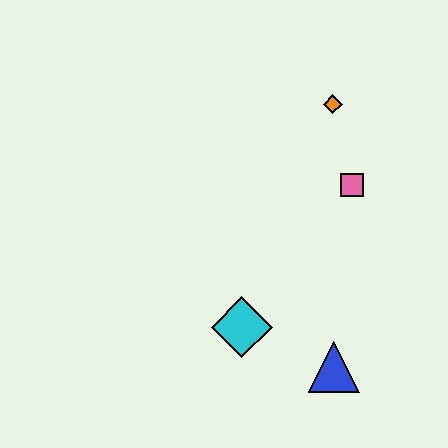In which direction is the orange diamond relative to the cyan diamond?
The orange diamond is above the cyan diamond.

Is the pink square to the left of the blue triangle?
No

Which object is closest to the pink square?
The orange diamond is closest to the pink square.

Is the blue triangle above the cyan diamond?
No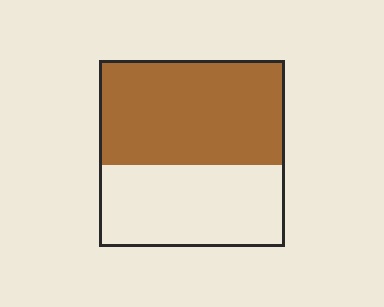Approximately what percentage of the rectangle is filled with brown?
Approximately 55%.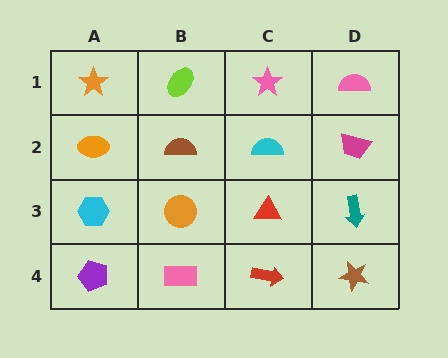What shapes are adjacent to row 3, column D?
A magenta trapezoid (row 2, column D), a brown star (row 4, column D), a red triangle (row 3, column C).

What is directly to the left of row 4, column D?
A red arrow.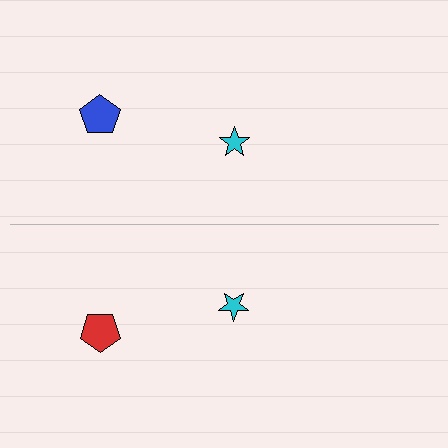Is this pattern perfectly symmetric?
No, the pattern is not perfectly symmetric. The red pentagon on the bottom side breaks the symmetry — its mirror counterpart is blue.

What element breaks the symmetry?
The red pentagon on the bottom side breaks the symmetry — its mirror counterpart is blue.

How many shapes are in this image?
There are 4 shapes in this image.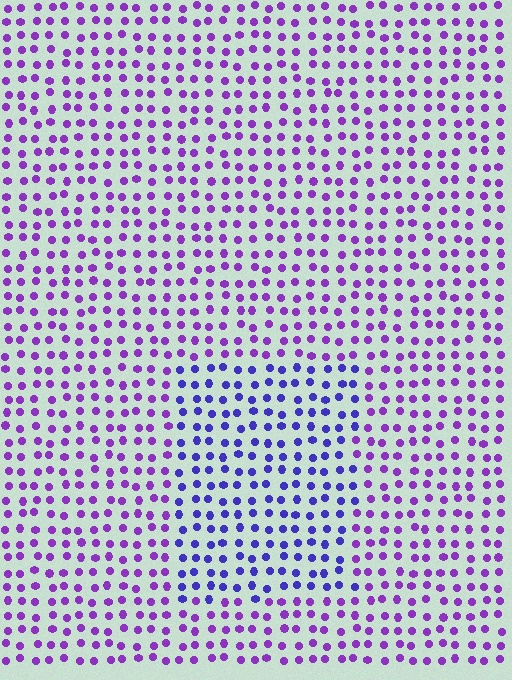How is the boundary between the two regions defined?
The boundary is defined purely by a slight shift in hue (about 34 degrees). Spacing, size, and orientation are identical on both sides.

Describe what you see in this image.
The image is filled with small purple elements in a uniform arrangement. A rectangle-shaped region is visible where the elements are tinted to a slightly different hue, forming a subtle color boundary.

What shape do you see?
I see a rectangle.